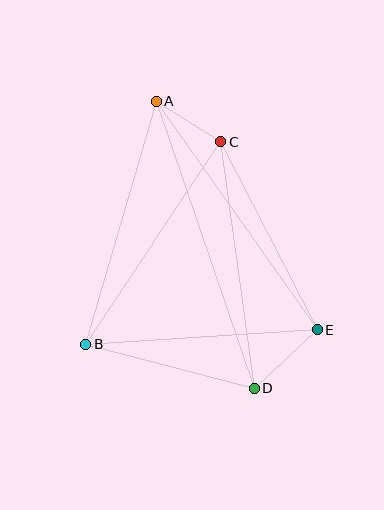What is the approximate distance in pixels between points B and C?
The distance between B and C is approximately 243 pixels.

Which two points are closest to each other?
Points A and C are closest to each other.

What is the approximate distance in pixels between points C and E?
The distance between C and E is approximately 211 pixels.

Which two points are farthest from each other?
Points A and D are farthest from each other.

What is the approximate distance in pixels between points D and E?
The distance between D and E is approximately 86 pixels.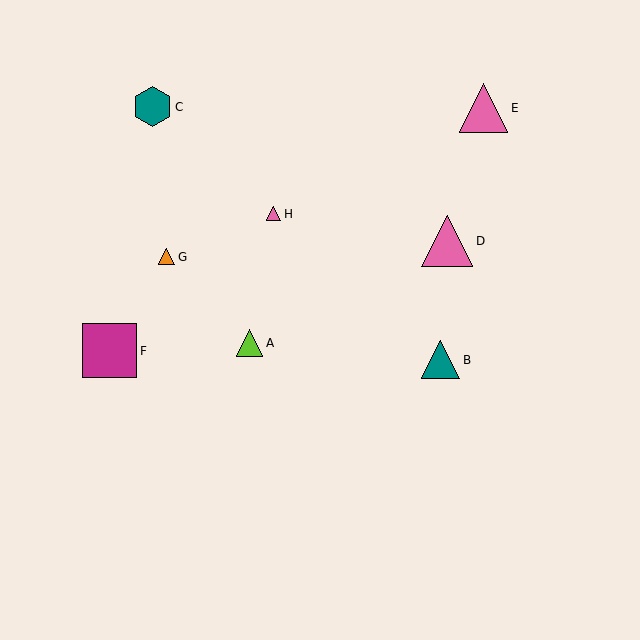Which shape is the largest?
The magenta square (labeled F) is the largest.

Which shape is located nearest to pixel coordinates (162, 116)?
The teal hexagon (labeled C) at (152, 107) is nearest to that location.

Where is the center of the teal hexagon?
The center of the teal hexagon is at (152, 107).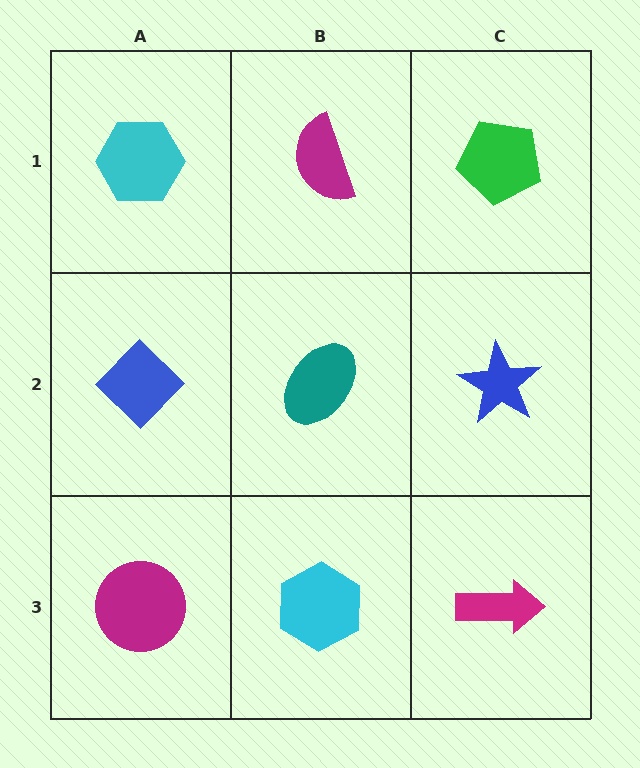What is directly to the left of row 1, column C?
A magenta semicircle.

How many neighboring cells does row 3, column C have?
2.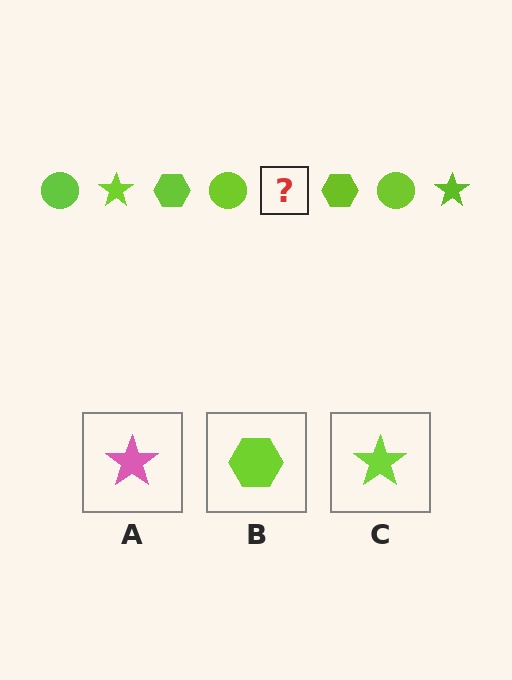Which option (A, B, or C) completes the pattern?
C.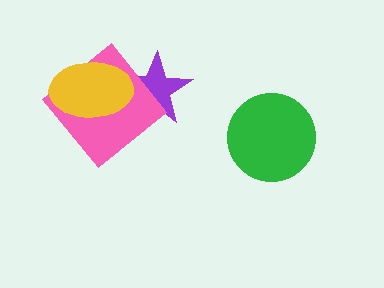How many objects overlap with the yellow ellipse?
2 objects overlap with the yellow ellipse.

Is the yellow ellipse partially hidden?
No, no other shape covers it.